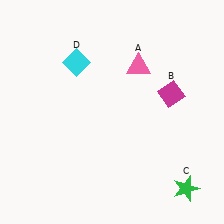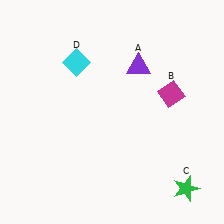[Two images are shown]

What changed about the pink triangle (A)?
In Image 1, A is pink. In Image 2, it changed to purple.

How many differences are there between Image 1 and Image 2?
There is 1 difference between the two images.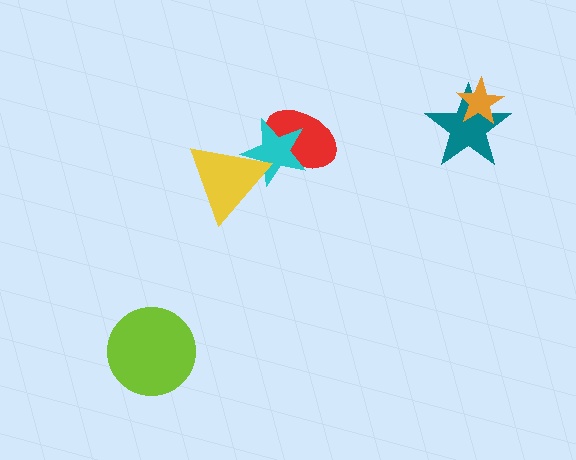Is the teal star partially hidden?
Yes, it is partially covered by another shape.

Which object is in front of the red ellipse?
The cyan star is in front of the red ellipse.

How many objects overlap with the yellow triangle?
1 object overlaps with the yellow triangle.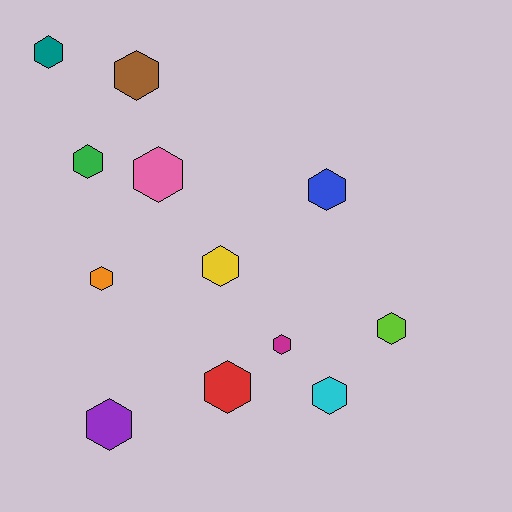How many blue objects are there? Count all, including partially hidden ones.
There is 1 blue object.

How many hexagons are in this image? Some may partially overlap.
There are 12 hexagons.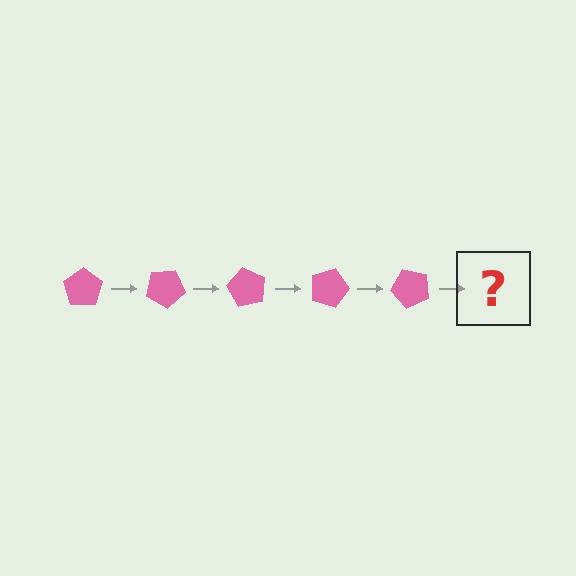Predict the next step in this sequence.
The next step is a pink pentagon rotated 150 degrees.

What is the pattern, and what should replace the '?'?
The pattern is that the pentagon rotates 30 degrees each step. The '?' should be a pink pentagon rotated 150 degrees.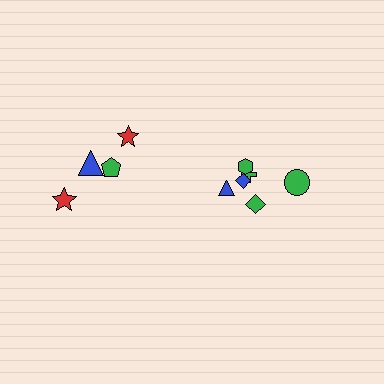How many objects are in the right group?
There are 6 objects.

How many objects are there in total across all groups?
There are 10 objects.